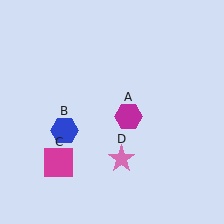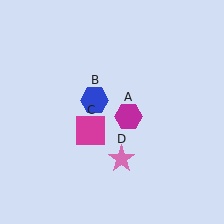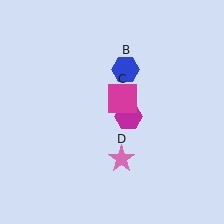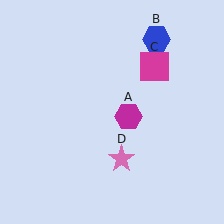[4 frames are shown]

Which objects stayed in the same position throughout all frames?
Magenta hexagon (object A) and pink star (object D) remained stationary.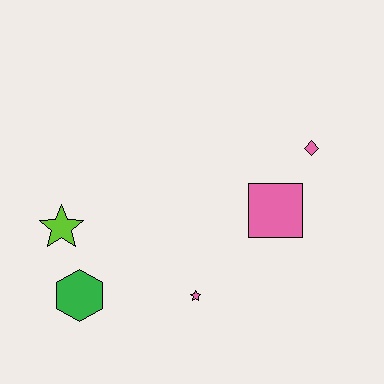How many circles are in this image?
There are no circles.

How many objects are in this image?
There are 5 objects.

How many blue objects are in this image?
There are no blue objects.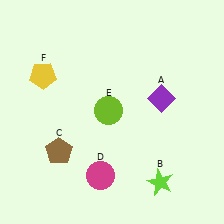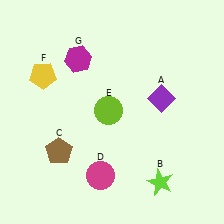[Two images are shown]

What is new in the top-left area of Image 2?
A magenta hexagon (G) was added in the top-left area of Image 2.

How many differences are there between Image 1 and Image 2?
There is 1 difference between the two images.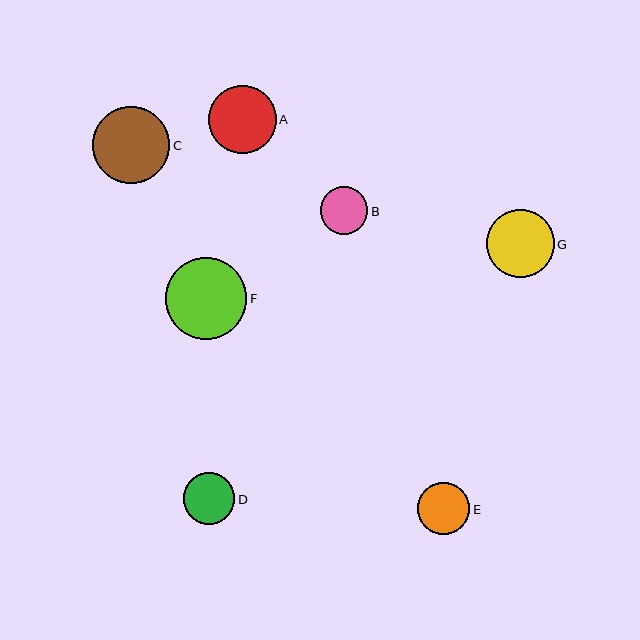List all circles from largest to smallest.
From largest to smallest: F, C, A, G, E, D, B.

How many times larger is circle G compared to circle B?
Circle G is approximately 1.4 times the size of circle B.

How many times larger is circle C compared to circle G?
Circle C is approximately 1.1 times the size of circle G.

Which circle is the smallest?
Circle B is the smallest with a size of approximately 48 pixels.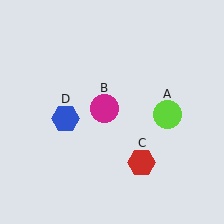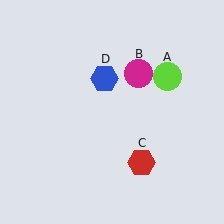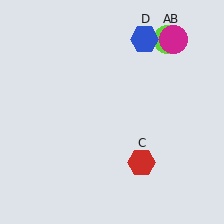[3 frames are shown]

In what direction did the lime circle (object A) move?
The lime circle (object A) moved up.